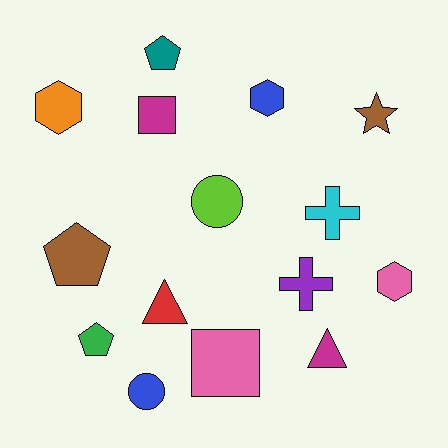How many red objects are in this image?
There is 1 red object.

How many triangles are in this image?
There are 2 triangles.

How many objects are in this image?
There are 15 objects.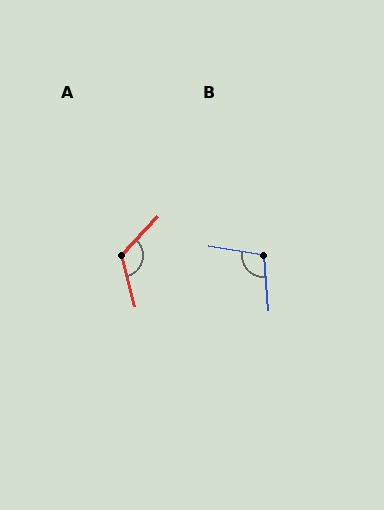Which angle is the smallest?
B, at approximately 104 degrees.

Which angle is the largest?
A, at approximately 122 degrees.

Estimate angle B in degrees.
Approximately 104 degrees.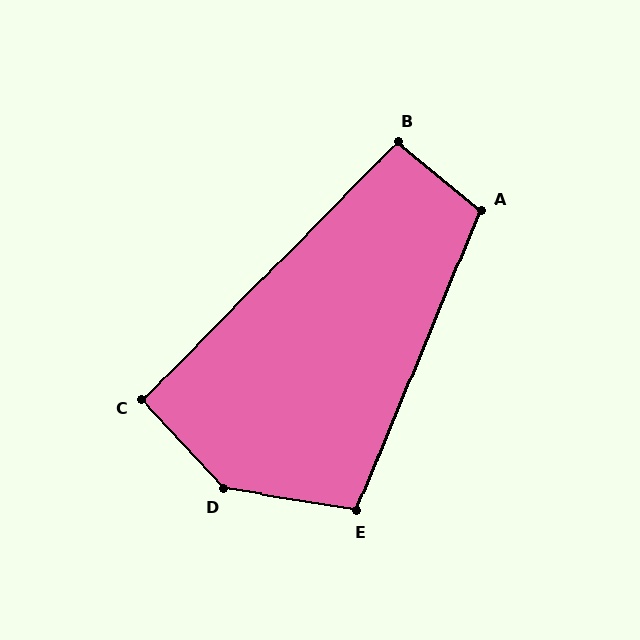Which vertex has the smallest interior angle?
C, at approximately 93 degrees.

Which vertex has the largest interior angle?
D, at approximately 142 degrees.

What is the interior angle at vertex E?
Approximately 103 degrees (obtuse).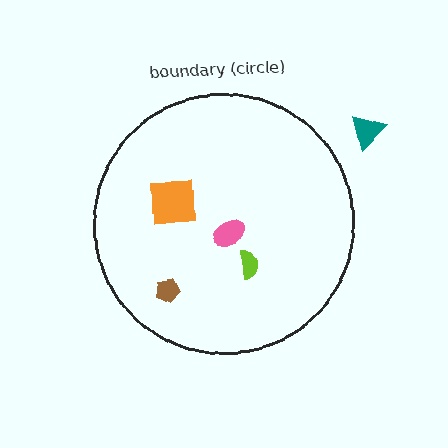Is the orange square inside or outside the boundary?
Inside.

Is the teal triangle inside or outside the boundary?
Outside.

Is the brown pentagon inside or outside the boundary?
Inside.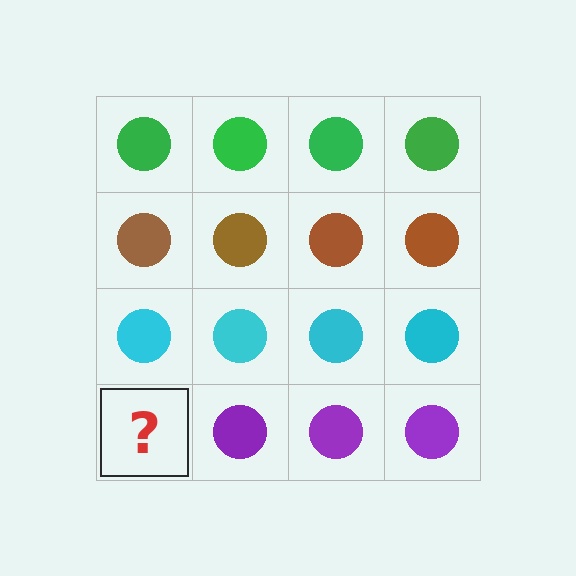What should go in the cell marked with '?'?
The missing cell should contain a purple circle.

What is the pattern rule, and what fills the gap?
The rule is that each row has a consistent color. The gap should be filled with a purple circle.